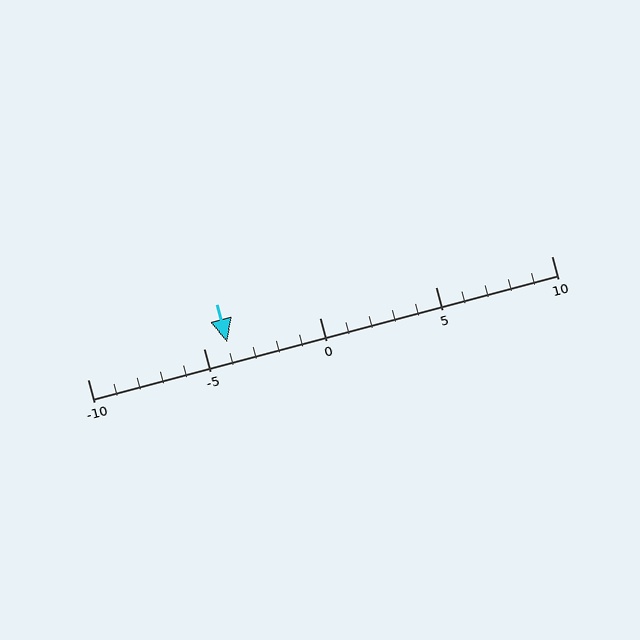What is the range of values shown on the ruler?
The ruler shows values from -10 to 10.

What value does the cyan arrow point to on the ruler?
The cyan arrow points to approximately -4.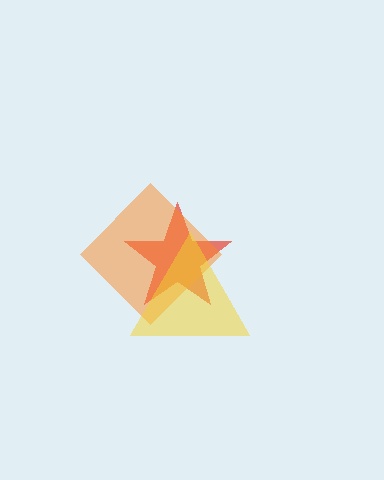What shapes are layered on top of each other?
The layered shapes are: a red star, an orange diamond, a yellow triangle.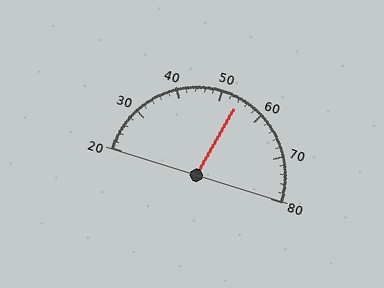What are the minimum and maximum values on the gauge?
The gauge ranges from 20 to 80.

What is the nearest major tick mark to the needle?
The nearest major tick mark is 50.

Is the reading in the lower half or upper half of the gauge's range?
The reading is in the upper half of the range (20 to 80).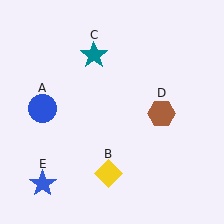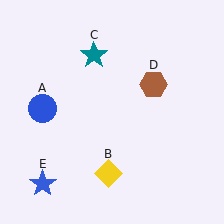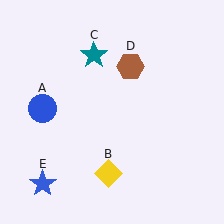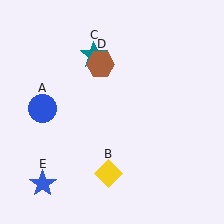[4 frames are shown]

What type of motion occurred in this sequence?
The brown hexagon (object D) rotated counterclockwise around the center of the scene.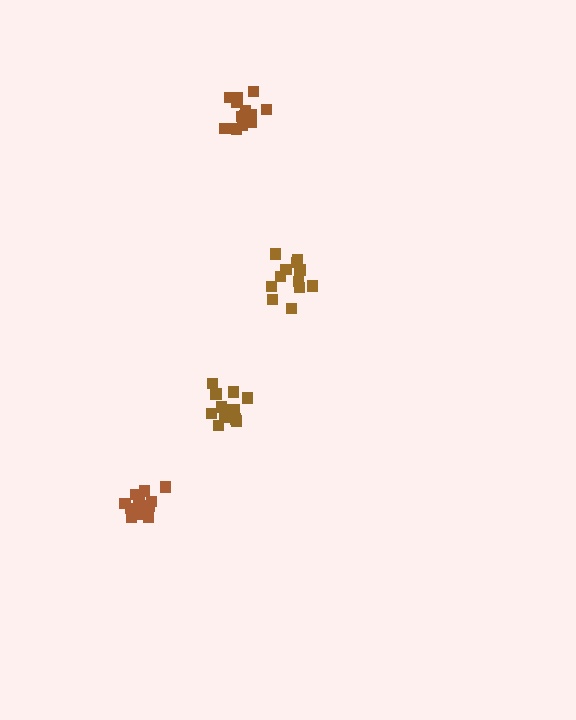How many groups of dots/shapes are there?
There are 4 groups.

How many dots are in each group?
Group 1: 12 dots, Group 2: 12 dots, Group 3: 17 dots, Group 4: 16 dots (57 total).